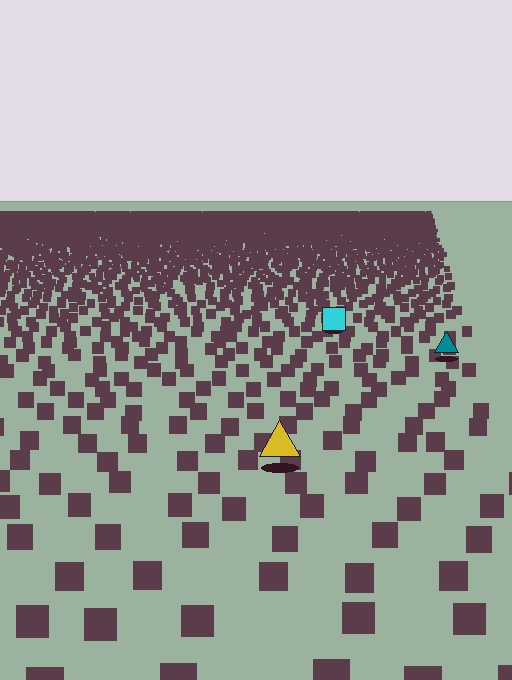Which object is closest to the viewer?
The yellow triangle is closest. The texture marks near it are larger and more spread out.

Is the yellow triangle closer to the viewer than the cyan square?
Yes. The yellow triangle is closer — you can tell from the texture gradient: the ground texture is coarser near it.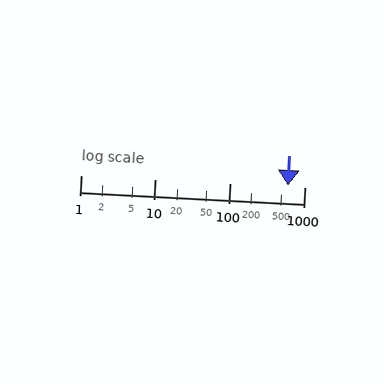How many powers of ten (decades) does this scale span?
The scale spans 3 decades, from 1 to 1000.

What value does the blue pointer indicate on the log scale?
The pointer indicates approximately 610.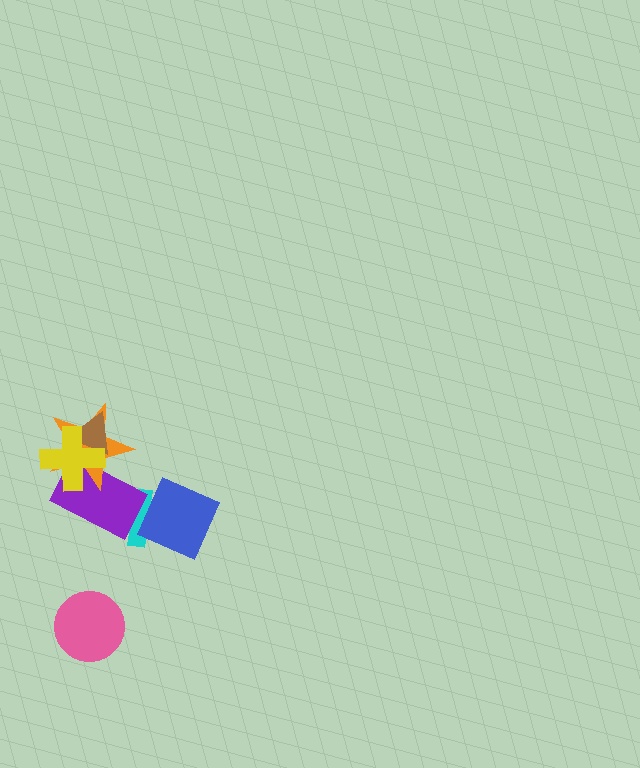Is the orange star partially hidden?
Yes, it is partially covered by another shape.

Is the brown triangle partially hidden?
Yes, it is partially covered by another shape.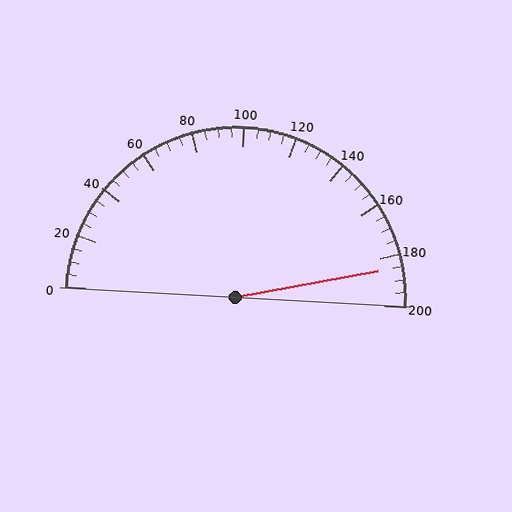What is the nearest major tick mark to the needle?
The nearest major tick mark is 180.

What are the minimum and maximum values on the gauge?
The gauge ranges from 0 to 200.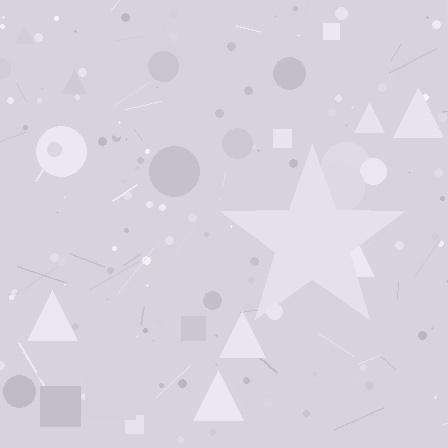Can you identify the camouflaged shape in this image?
The camouflaged shape is a star.